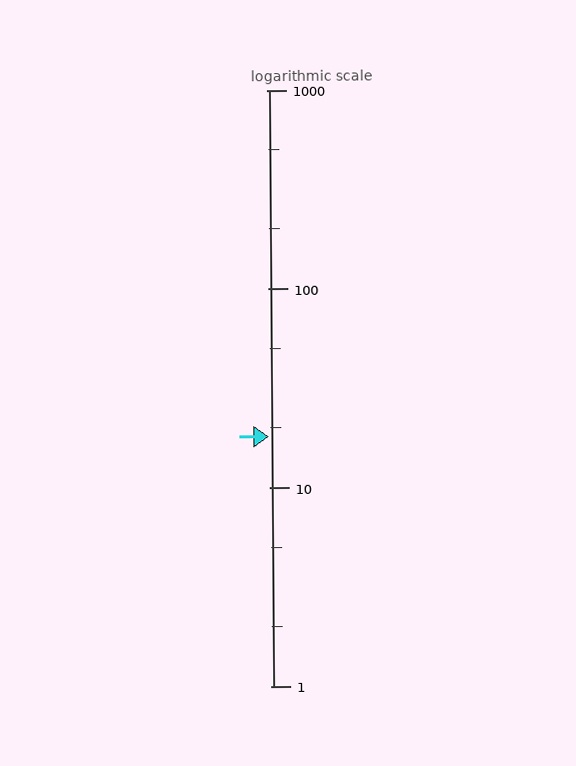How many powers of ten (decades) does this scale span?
The scale spans 3 decades, from 1 to 1000.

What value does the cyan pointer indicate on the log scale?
The pointer indicates approximately 18.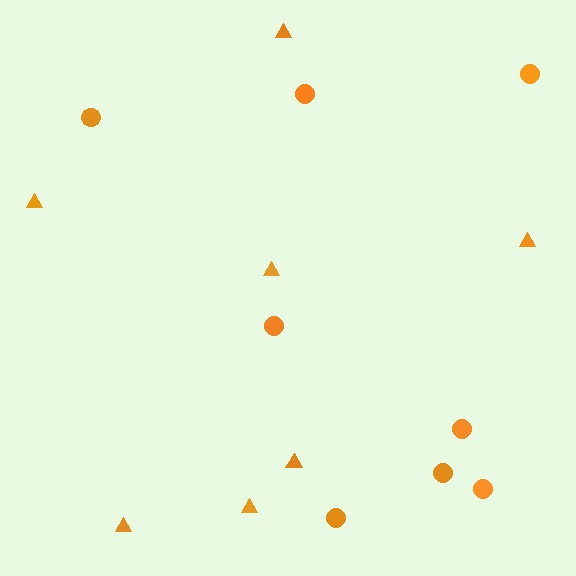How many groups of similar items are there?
There are 2 groups: one group of circles (8) and one group of triangles (7).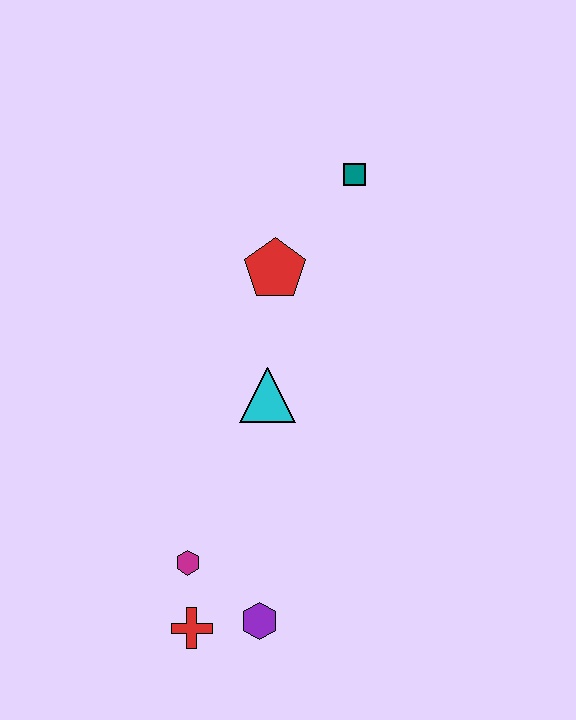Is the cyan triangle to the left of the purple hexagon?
No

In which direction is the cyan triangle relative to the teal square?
The cyan triangle is below the teal square.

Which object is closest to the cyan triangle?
The red pentagon is closest to the cyan triangle.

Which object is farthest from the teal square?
The red cross is farthest from the teal square.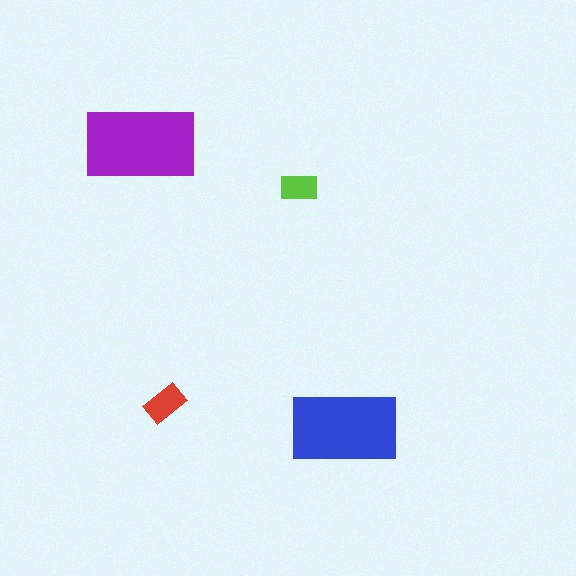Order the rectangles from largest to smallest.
the purple one, the blue one, the red one, the lime one.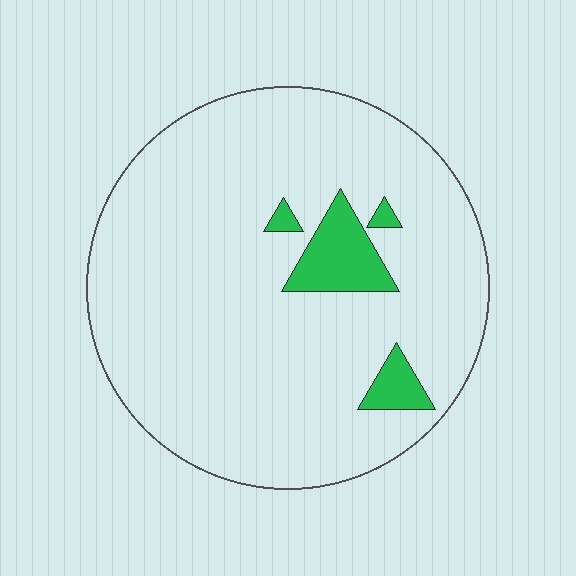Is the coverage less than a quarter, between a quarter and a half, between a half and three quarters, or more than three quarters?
Less than a quarter.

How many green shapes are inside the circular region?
4.